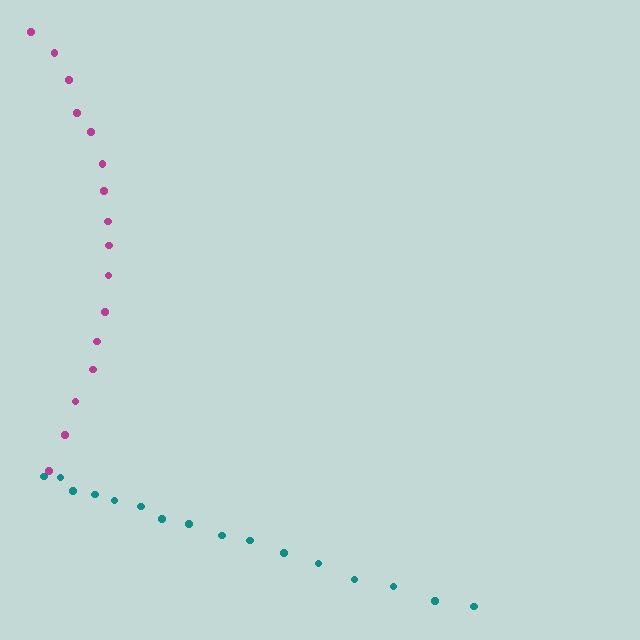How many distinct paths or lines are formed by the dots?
There are 2 distinct paths.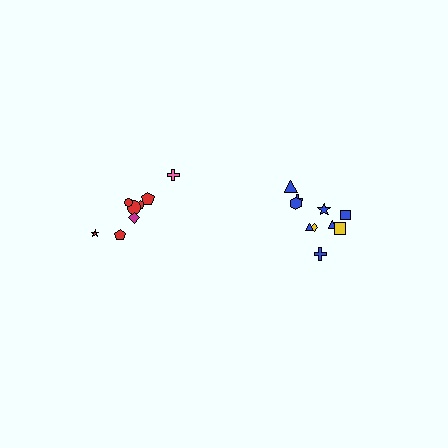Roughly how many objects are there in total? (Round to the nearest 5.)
Roughly 20 objects in total.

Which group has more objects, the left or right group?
The right group.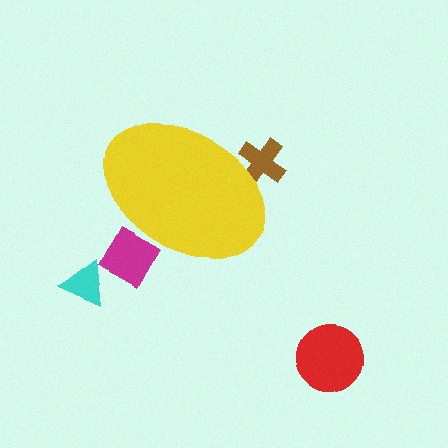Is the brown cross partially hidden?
Yes, the brown cross is partially hidden behind the yellow ellipse.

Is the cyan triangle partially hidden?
No, the cyan triangle is fully visible.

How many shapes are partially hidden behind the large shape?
2 shapes are partially hidden.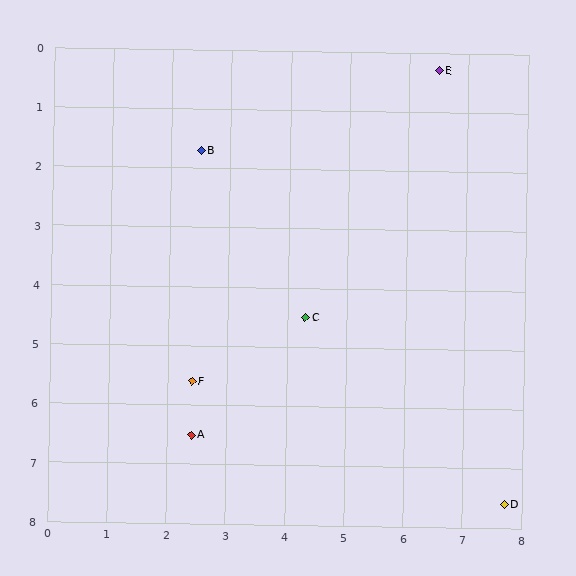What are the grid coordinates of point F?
Point F is at approximately (2.4, 5.6).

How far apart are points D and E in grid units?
Points D and E are about 7.4 grid units apart.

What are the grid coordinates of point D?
Point D is at approximately (7.7, 7.6).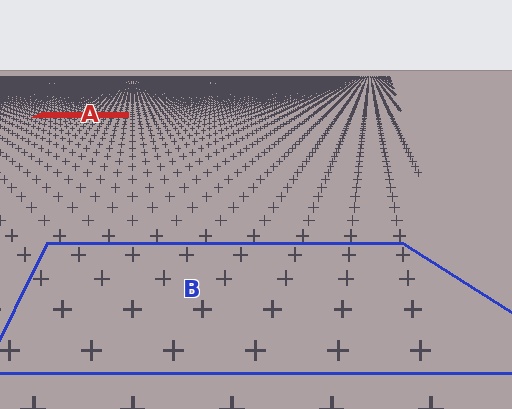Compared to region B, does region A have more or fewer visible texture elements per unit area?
Region A has more texture elements per unit area — they are packed more densely because it is farther away.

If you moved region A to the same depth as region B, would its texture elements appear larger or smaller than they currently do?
They would appear larger. At a closer depth, the same texture elements are projected at a bigger on-screen size.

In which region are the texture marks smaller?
The texture marks are smaller in region A, because it is farther away.